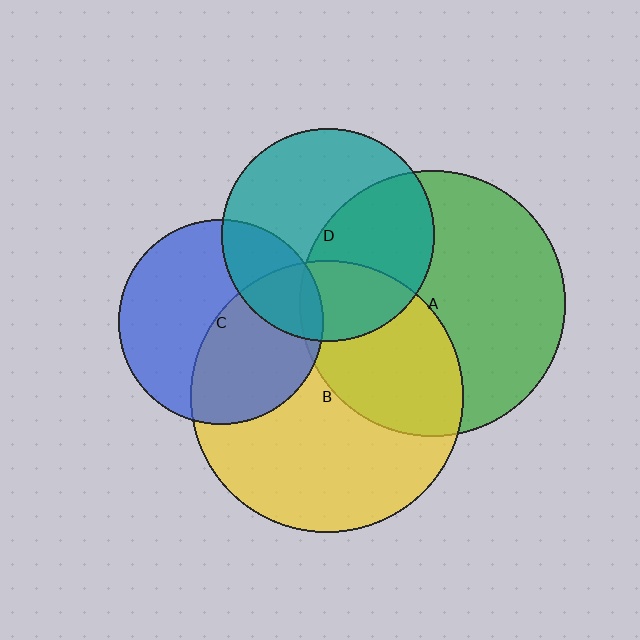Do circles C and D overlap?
Yes.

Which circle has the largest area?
Circle B (yellow).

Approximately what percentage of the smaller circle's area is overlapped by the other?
Approximately 25%.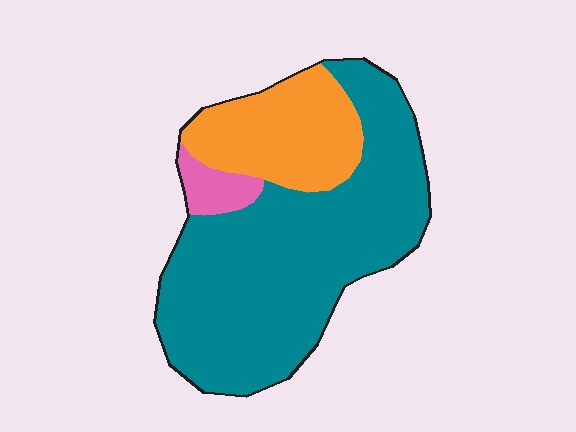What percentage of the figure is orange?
Orange covers about 25% of the figure.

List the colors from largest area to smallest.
From largest to smallest: teal, orange, pink.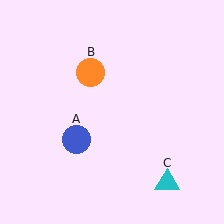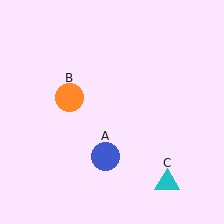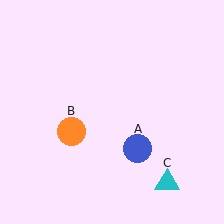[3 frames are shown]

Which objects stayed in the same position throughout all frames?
Cyan triangle (object C) remained stationary.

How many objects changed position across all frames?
2 objects changed position: blue circle (object A), orange circle (object B).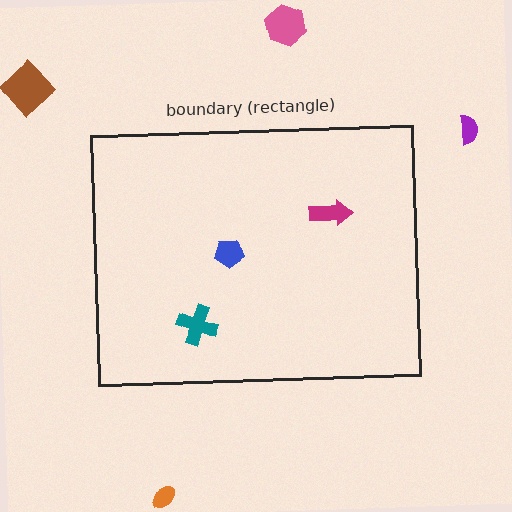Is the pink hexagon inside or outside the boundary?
Outside.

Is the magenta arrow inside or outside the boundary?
Inside.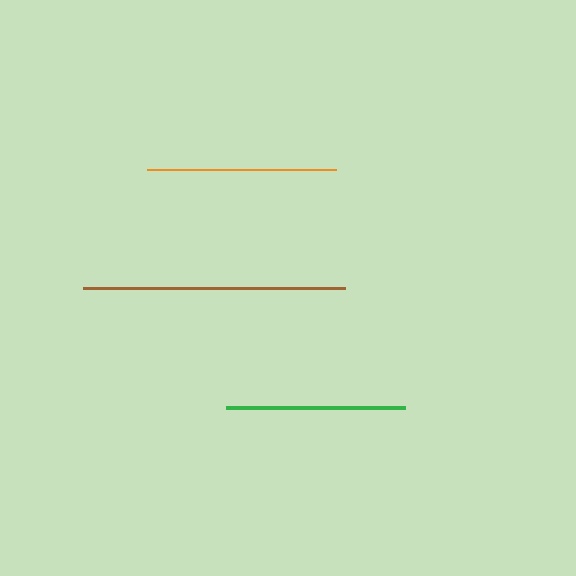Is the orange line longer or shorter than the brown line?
The brown line is longer than the orange line.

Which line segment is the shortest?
The green line is the shortest at approximately 179 pixels.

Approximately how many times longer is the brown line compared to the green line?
The brown line is approximately 1.5 times the length of the green line.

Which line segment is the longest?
The brown line is the longest at approximately 262 pixels.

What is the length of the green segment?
The green segment is approximately 179 pixels long.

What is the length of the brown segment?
The brown segment is approximately 262 pixels long.